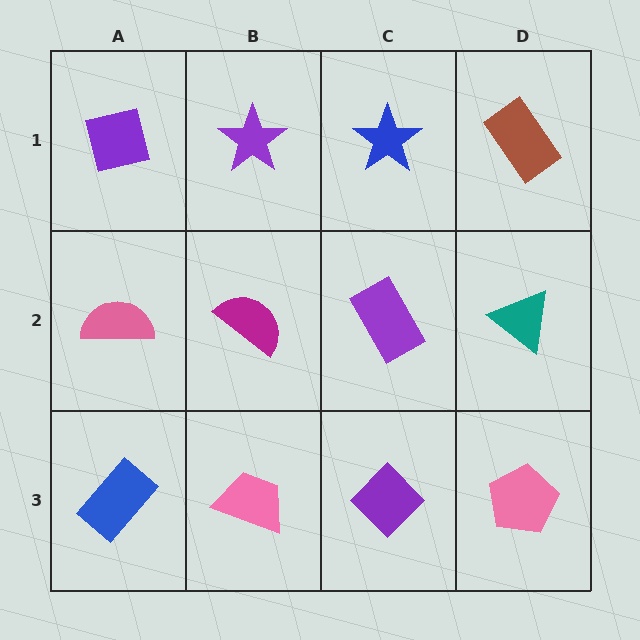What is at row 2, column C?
A purple rectangle.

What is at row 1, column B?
A purple star.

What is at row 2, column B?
A magenta semicircle.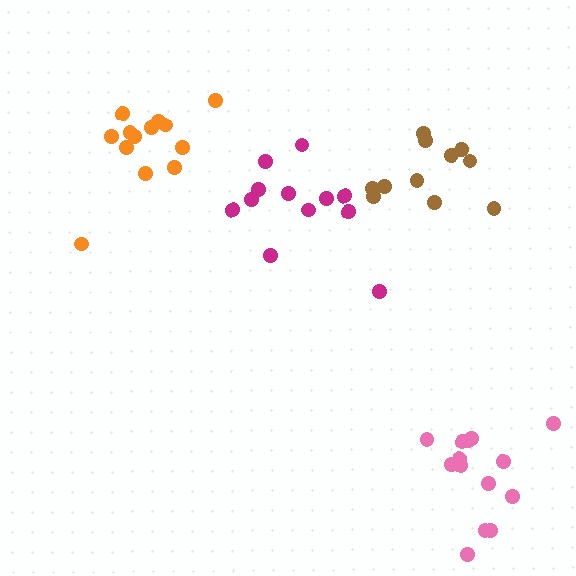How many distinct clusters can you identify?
There are 4 distinct clusters.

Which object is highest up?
The orange cluster is topmost.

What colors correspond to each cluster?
The clusters are colored: brown, orange, pink, magenta.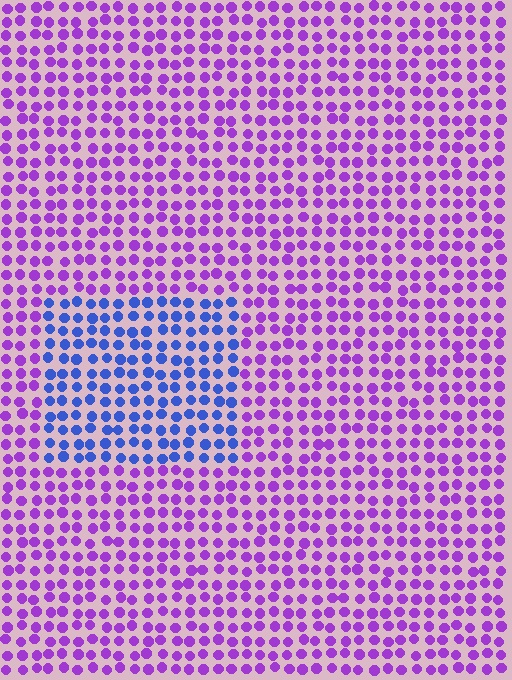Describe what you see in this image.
The image is filled with small purple elements in a uniform arrangement. A rectangle-shaped region is visible where the elements are tinted to a slightly different hue, forming a subtle color boundary.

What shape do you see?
I see a rectangle.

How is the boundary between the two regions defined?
The boundary is defined purely by a slight shift in hue (about 54 degrees). Spacing, size, and orientation are identical on both sides.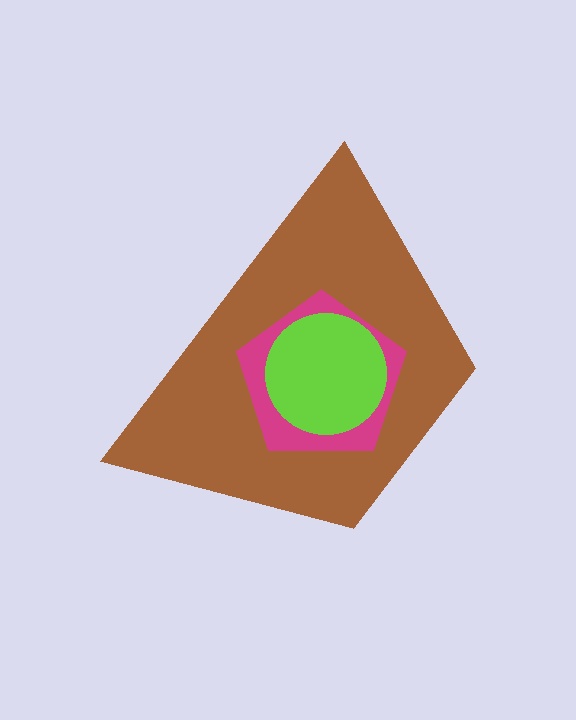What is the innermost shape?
The lime circle.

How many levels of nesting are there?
3.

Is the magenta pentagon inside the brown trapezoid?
Yes.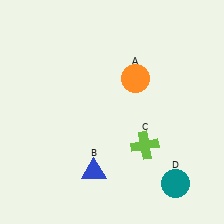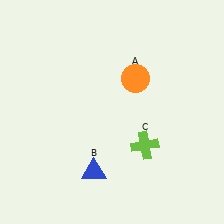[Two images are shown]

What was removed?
The teal circle (D) was removed in Image 2.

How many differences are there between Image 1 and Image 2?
There is 1 difference between the two images.